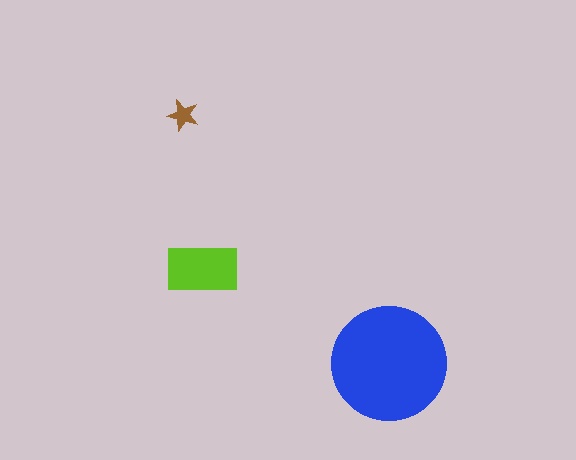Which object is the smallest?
The brown star.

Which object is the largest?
The blue circle.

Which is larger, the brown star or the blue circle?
The blue circle.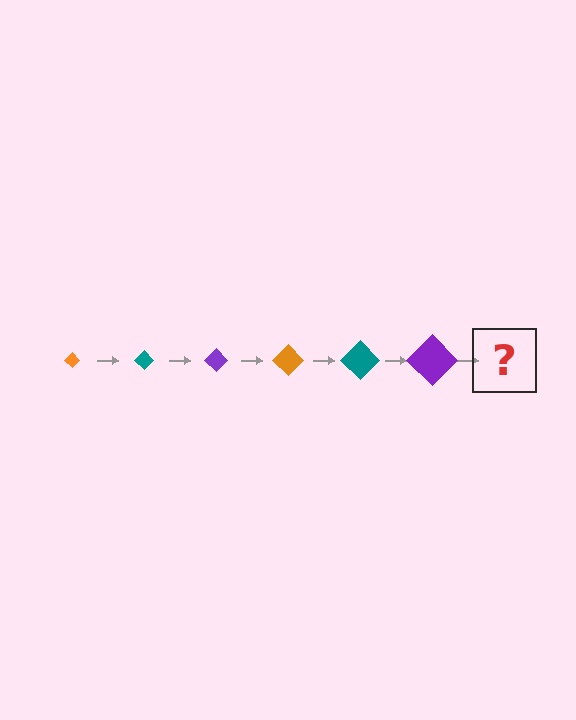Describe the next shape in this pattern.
It should be an orange diamond, larger than the previous one.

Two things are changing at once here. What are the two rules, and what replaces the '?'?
The two rules are that the diamond grows larger each step and the color cycles through orange, teal, and purple. The '?' should be an orange diamond, larger than the previous one.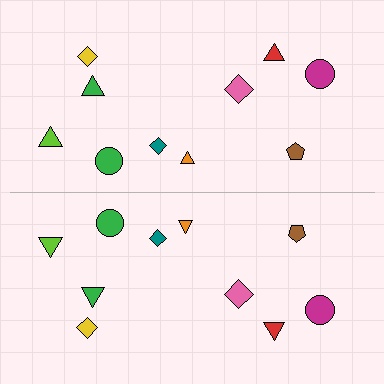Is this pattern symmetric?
Yes, this pattern has bilateral (reflection) symmetry.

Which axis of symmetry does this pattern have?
The pattern has a horizontal axis of symmetry running through the center of the image.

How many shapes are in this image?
There are 20 shapes in this image.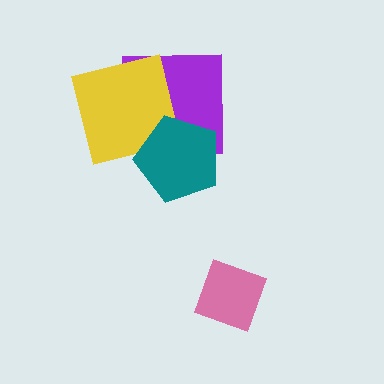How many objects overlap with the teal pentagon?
2 objects overlap with the teal pentagon.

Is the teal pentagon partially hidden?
No, no other shape covers it.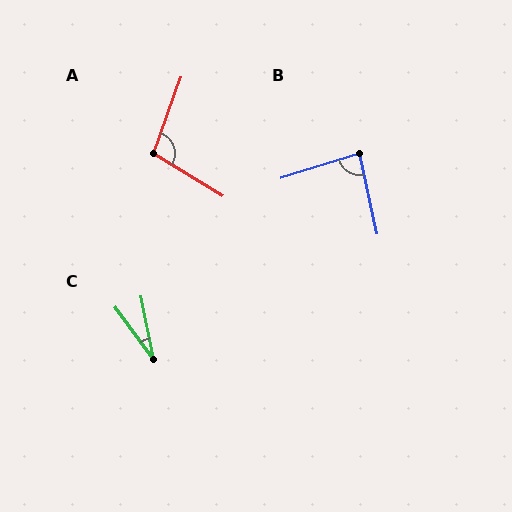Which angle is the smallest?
C, at approximately 26 degrees.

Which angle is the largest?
A, at approximately 101 degrees.